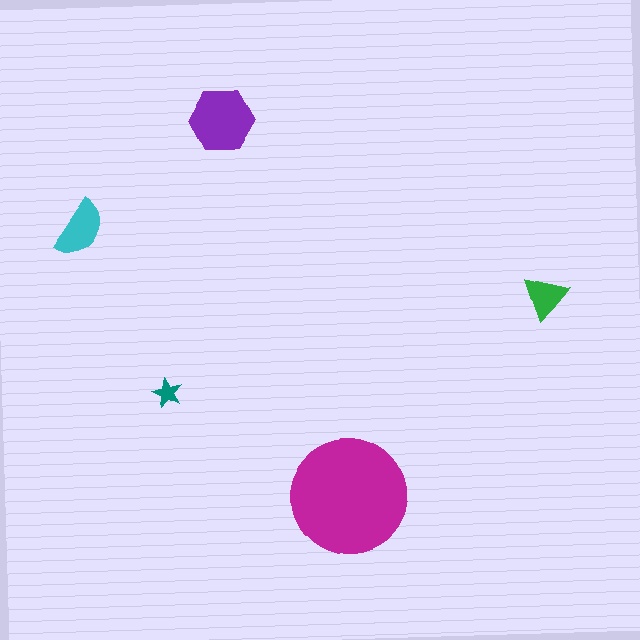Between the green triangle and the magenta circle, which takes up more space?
The magenta circle.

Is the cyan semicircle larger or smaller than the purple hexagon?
Smaller.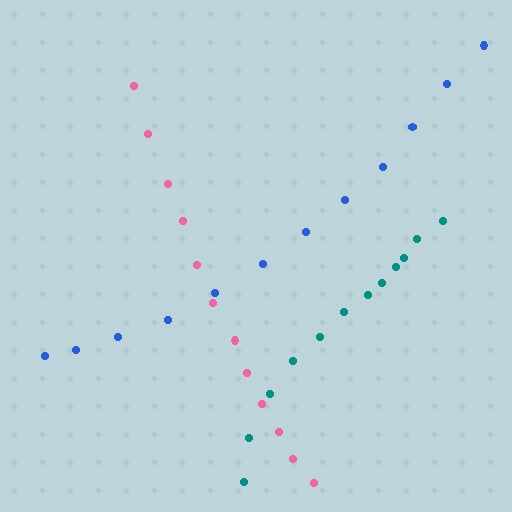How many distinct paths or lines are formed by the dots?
There are 3 distinct paths.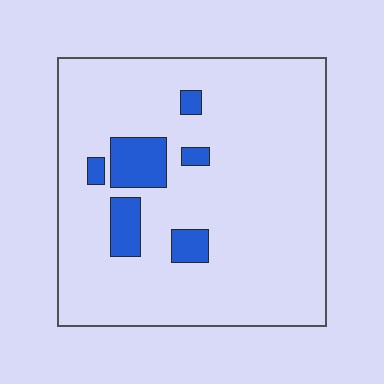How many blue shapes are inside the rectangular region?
6.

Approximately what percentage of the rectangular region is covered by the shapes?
Approximately 10%.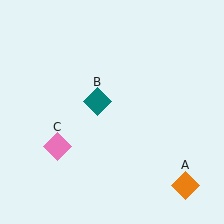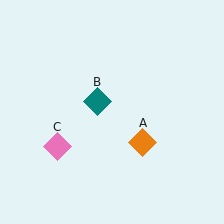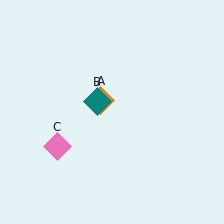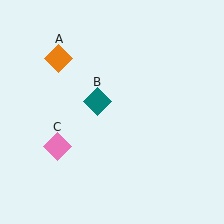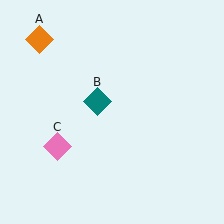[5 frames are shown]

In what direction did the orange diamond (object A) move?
The orange diamond (object A) moved up and to the left.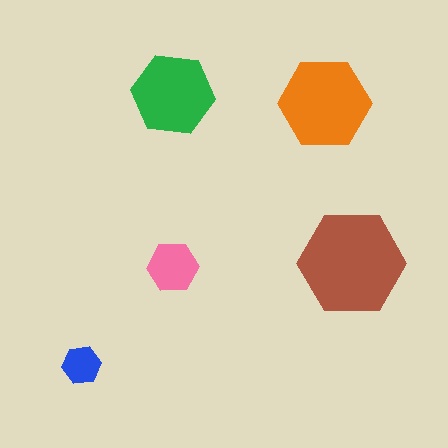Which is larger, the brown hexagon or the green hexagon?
The brown one.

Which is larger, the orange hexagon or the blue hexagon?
The orange one.